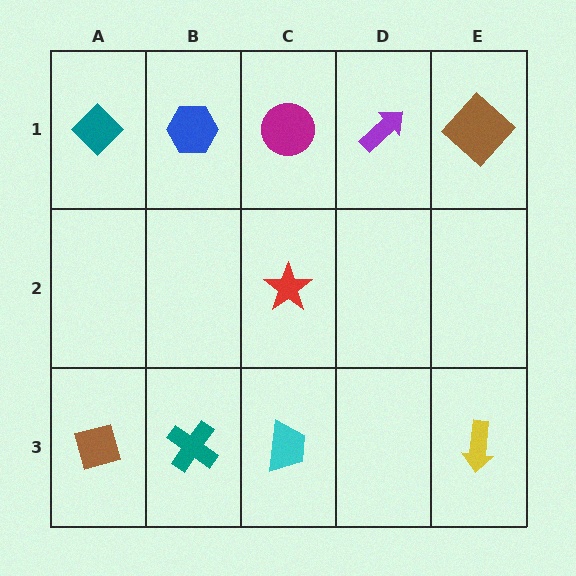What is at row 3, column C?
A cyan trapezoid.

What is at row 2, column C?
A red star.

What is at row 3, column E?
A yellow arrow.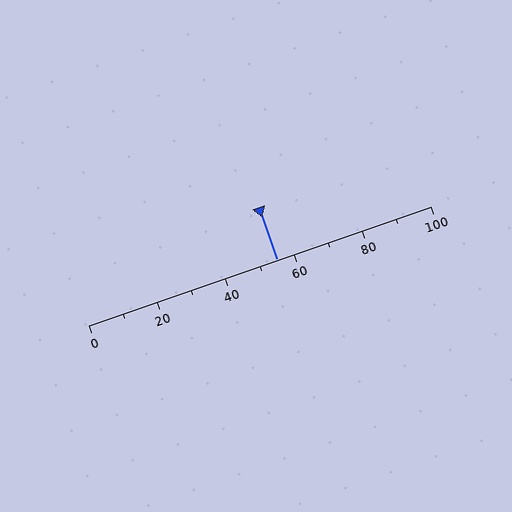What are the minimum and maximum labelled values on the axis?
The axis runs from 0 to 100.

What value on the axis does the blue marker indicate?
The marker indicates approximately 55.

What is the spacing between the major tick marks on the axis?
The major ticks are spaced 20 apart.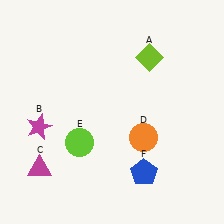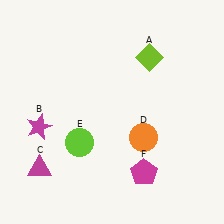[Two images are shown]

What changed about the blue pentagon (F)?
In Image 1, F is blue. In Image 2, it changed to magenta.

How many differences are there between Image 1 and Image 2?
There is 1 difference between the two images.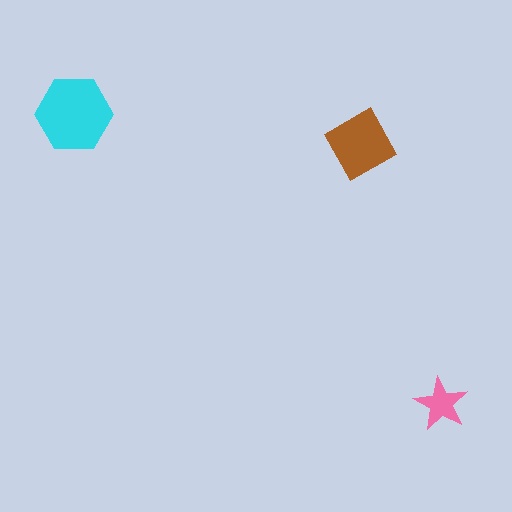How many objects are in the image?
There are 3 objects in the image.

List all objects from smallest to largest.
The pink star, the brown diamond, the cyan hexagon.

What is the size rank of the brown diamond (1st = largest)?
2nd.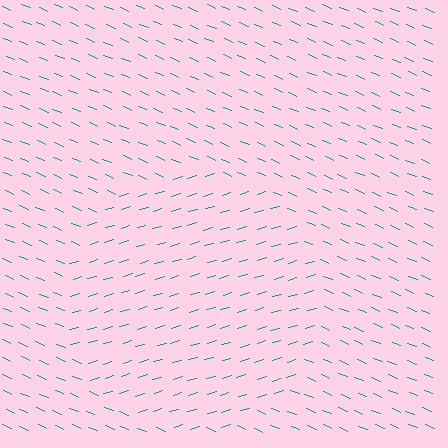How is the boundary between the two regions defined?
The boundary is defined purely by a change in line orientation (approximately 40 degrees difference). All lines are the same color and thickness.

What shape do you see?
I see a circle.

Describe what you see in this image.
The image is filled with small teal line segments. A circle region in the image has lines oriented differently from the surrounding lines, creating a visible texture boundary.